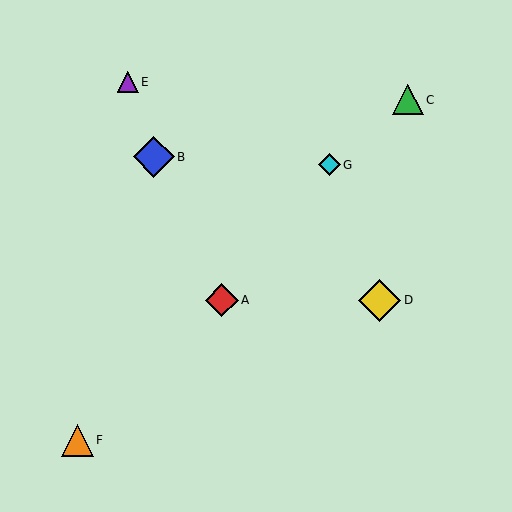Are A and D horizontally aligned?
Yes, both are at y≈300.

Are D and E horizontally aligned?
No, D is at y≈300 and E is at y≈82.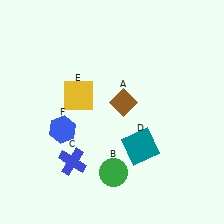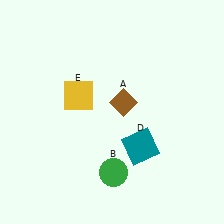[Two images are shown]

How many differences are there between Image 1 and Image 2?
There are 2 differences between the two images.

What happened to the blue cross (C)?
The blue cross (C) was removed in Image 2. It was in the bottom-left area of Image 1.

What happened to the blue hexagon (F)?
The blue hexagon (F) was removed in Image 2. It was in the bottom-left area of Image 1.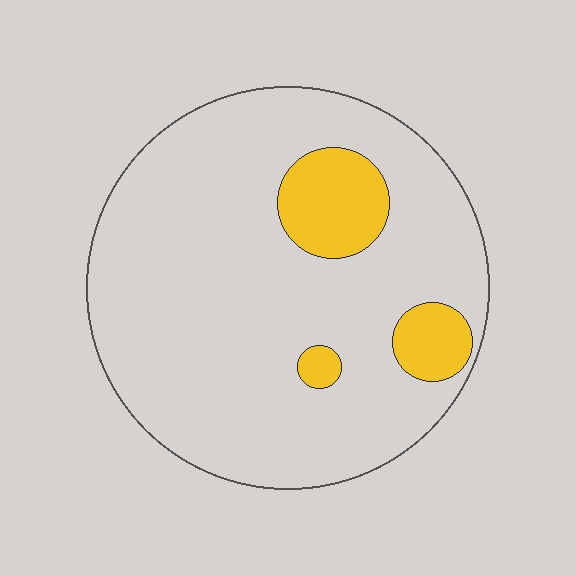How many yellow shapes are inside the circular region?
3.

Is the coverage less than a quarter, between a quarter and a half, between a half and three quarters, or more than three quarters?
Less than a quarter.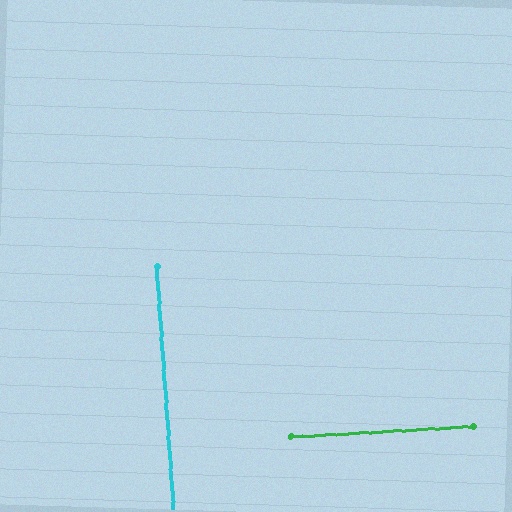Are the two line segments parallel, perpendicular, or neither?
Perpendicular — they meet at approximately 89°.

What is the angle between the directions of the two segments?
Approximately 89 degrees.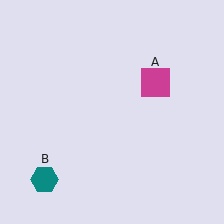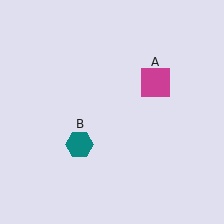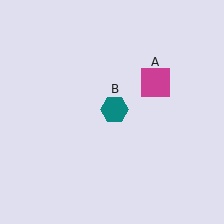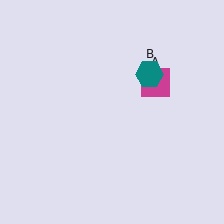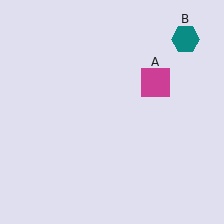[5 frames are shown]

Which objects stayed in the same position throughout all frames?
Magenta square (object A) remained stationary.